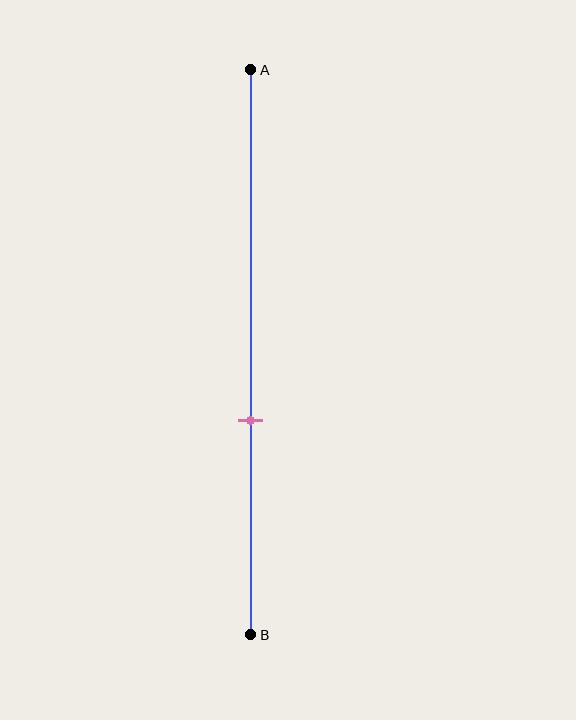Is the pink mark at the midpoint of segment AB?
No, the mark is at about 60% from A, not at the 50% midpoint.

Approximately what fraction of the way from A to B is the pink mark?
The pink mark is approximately 60% of the way from A to B.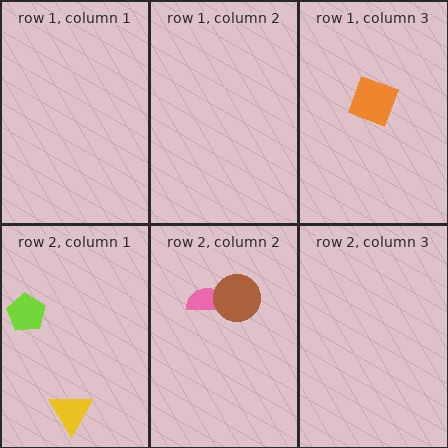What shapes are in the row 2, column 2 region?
The pink semicircle, the brown circle.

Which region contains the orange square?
The row 1, column 3 region.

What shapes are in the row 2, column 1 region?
The yellow triangle, the lime pentagon.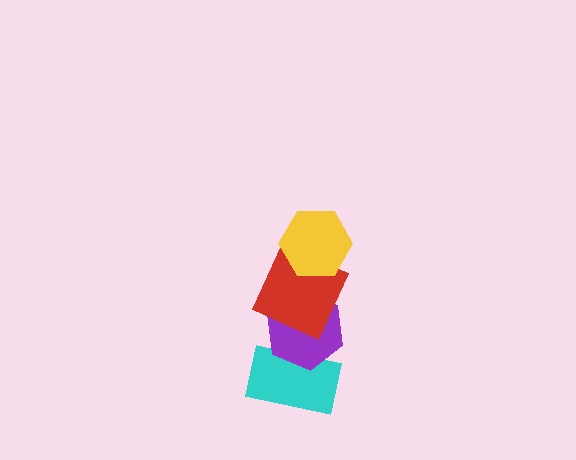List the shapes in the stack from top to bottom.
From top to bottom: the yellow hexagon, the red square, the purple hexagon, the cyan rectangle.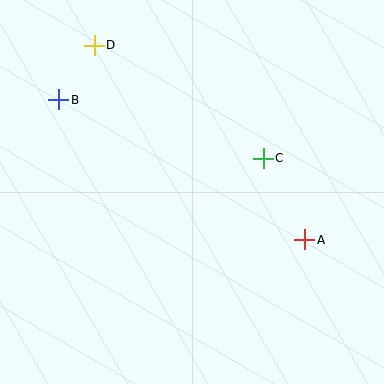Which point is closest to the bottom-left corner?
Point B is closest to the bottom-left corner.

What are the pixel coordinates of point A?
Point A is at (305, 240).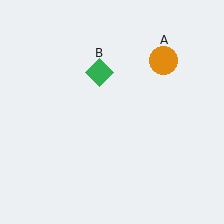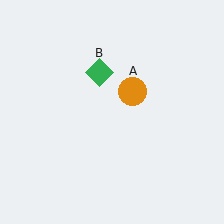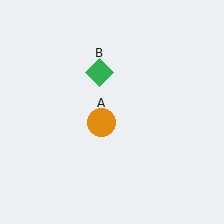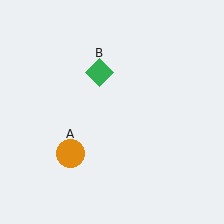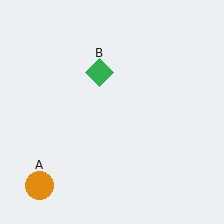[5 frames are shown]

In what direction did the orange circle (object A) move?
The orange circle (object A) moved down and to the left.